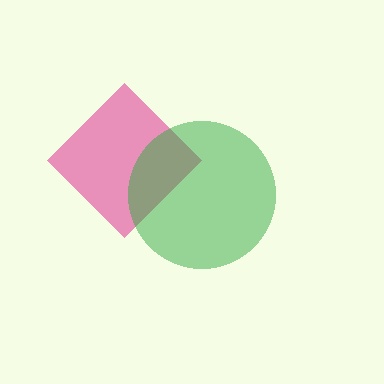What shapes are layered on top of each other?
The layered shapes are: a pink diamond, a green circle.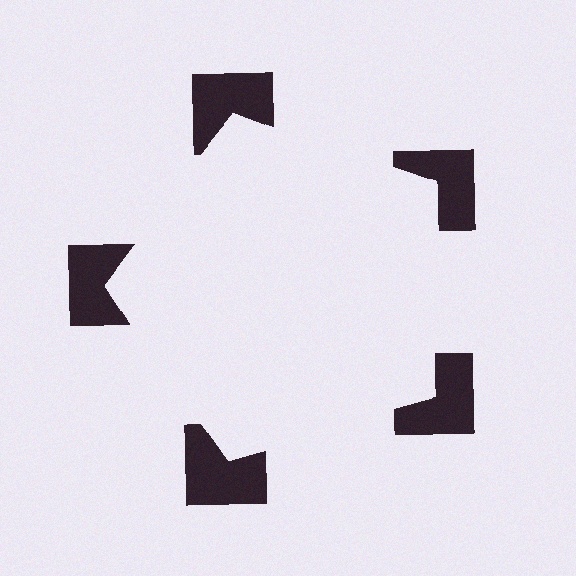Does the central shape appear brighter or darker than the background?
It typically appears slightly brighter than the background, even though no actual brightness change is drawn.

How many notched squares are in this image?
There are 5 — one at each vertex of the illusory pentagon.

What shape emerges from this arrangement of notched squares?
An illusory pentagon — its edges are inferred from the aligned wedge cuts in the notched squares, not physically drawn.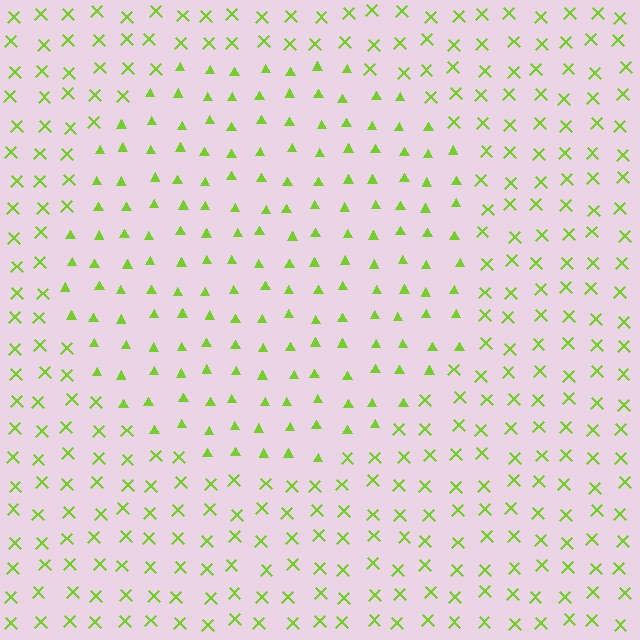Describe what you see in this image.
The image is filled with small lime elements arranged in a uniform grid. A circle-shaped region contains triangles, while the surrounding area contains X marks. The boundary is defined purely by the change in element shape.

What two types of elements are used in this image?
The image uses triangles inside the circle region and X marks outside it.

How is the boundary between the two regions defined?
The boundary is defined by a change in element shape: triangles inside vs. X marks outside. All elements share the same color and spacing.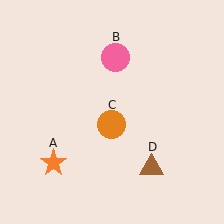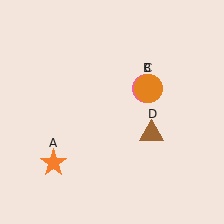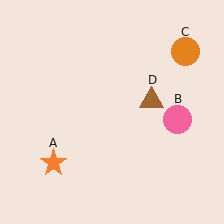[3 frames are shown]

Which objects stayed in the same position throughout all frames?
Orange star (object A) remained stationary.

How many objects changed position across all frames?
3 objects changed position: pink circle (object B), orange circle (object C), brown triangle (object D).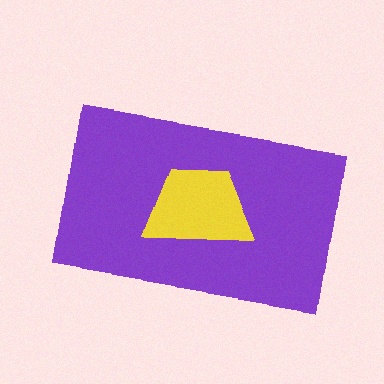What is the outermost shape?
The purple rectangle.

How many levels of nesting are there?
2.